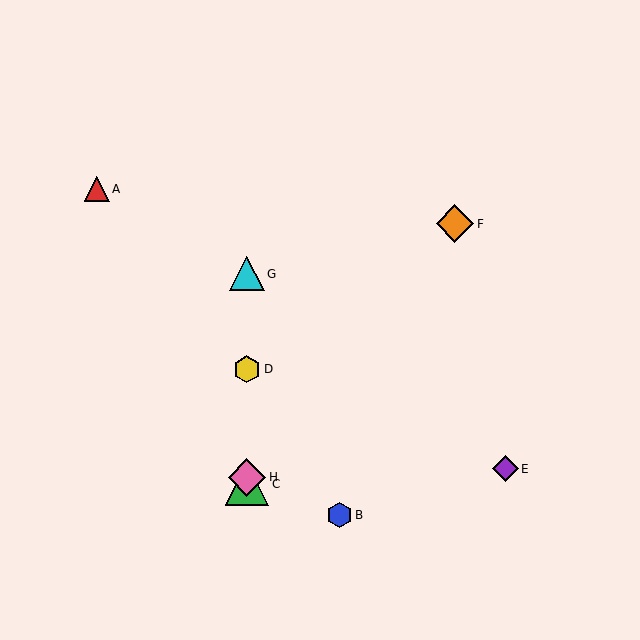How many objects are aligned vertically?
4 objects (C, D, G, H) are aligned vertically.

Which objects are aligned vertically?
Objects C, D, G, H are aligned vertically.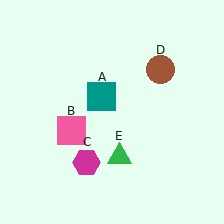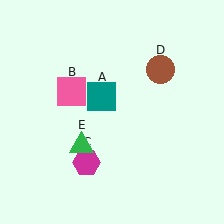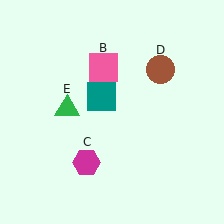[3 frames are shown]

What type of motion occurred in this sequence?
The pink square (object B), green triangle (object E) rotated clockwise around the center of the scene.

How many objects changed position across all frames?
2 objects changed position: pink square (object B), green triangle (object E).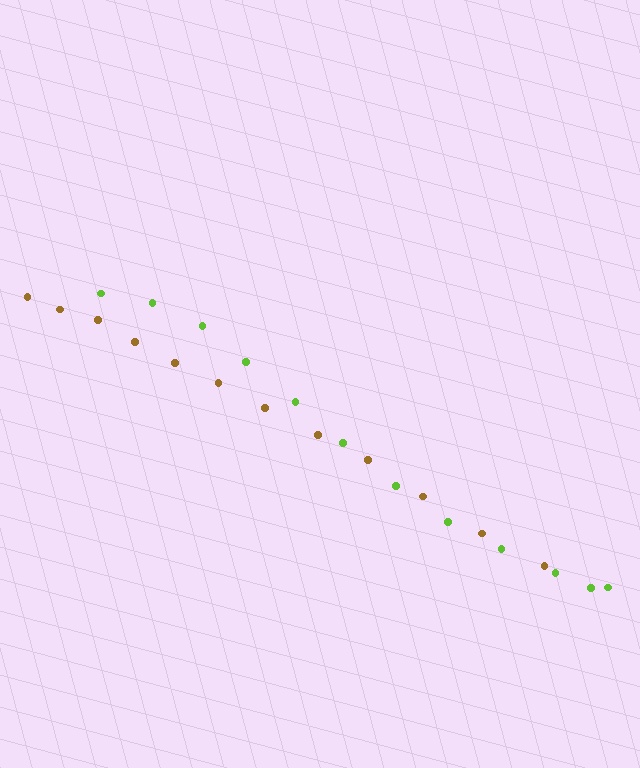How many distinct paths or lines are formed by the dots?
There are 2 distinct paths.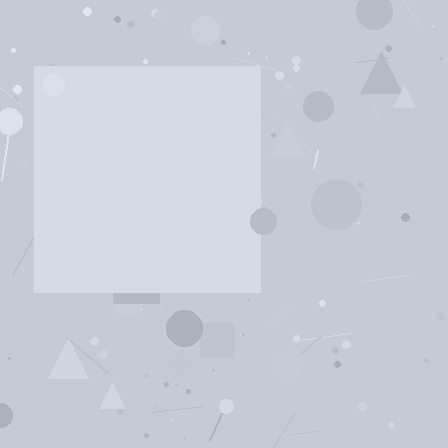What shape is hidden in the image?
A square is hidden in the image.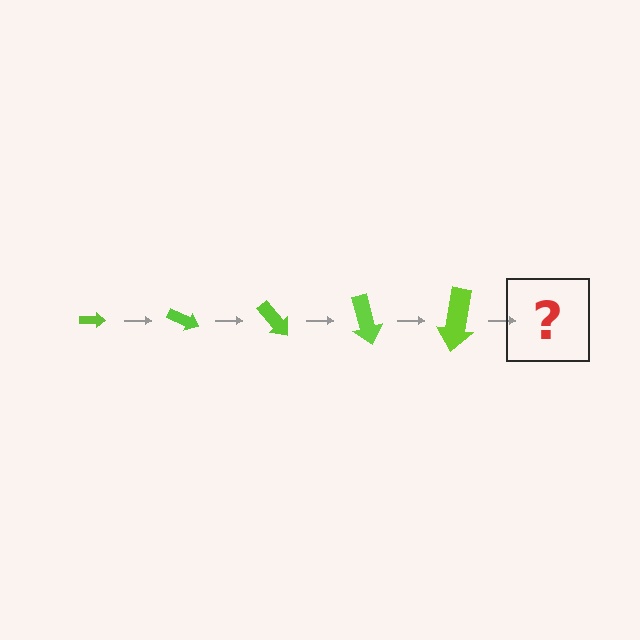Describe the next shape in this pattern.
It should be an arrow, larger than the previous one and rotated 125 degrees from the start.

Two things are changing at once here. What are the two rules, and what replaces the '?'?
The two rules are that the arrow grows larger each step and it rotates 25 degrees each step. The '?' should be an arrow, larger than the previous one and rotated 125 degrees from the start.